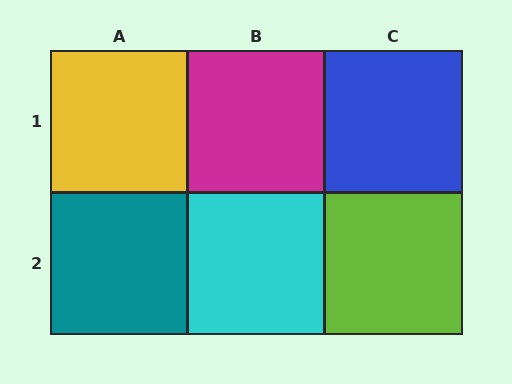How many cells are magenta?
1 cell is magenta.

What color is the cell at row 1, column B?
Magenta.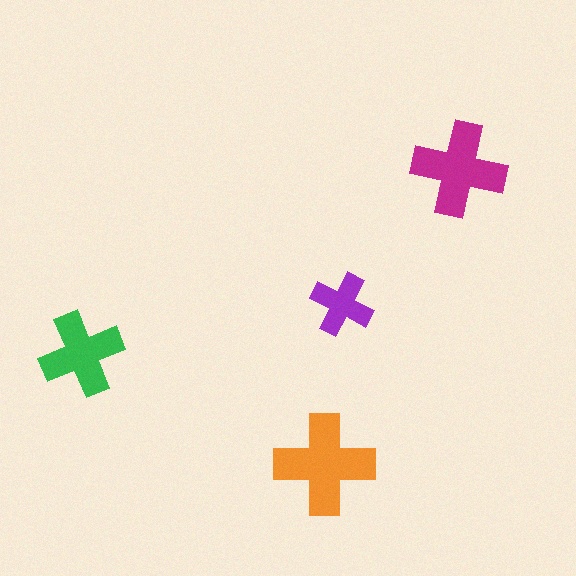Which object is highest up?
The magenta cross is topmost.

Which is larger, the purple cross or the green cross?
The green one.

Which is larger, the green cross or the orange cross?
The orange one.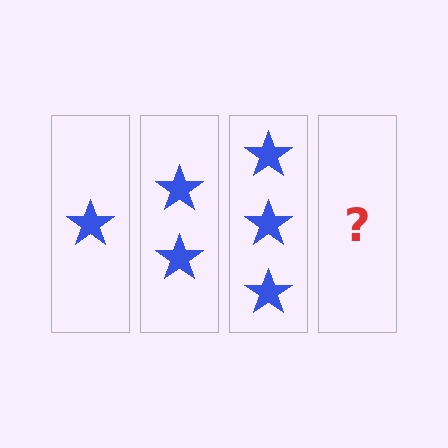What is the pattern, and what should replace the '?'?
The pattern is that each step adds one more star. The '?' should be 4 stars.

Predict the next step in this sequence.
The next step is 4 stars.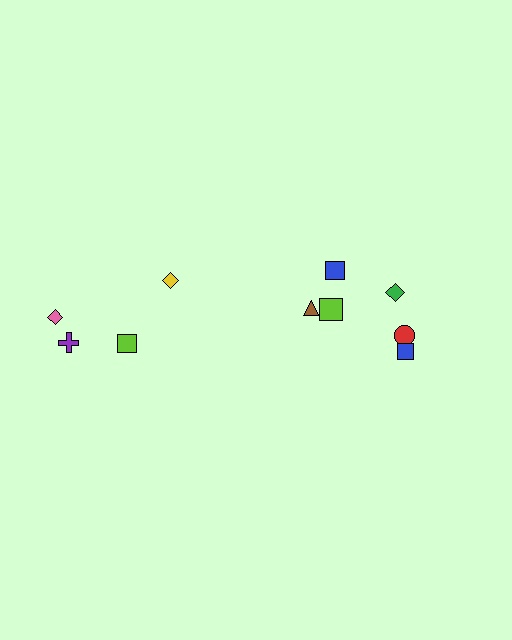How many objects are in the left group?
There are 4 objects.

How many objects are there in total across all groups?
There are 10 objects.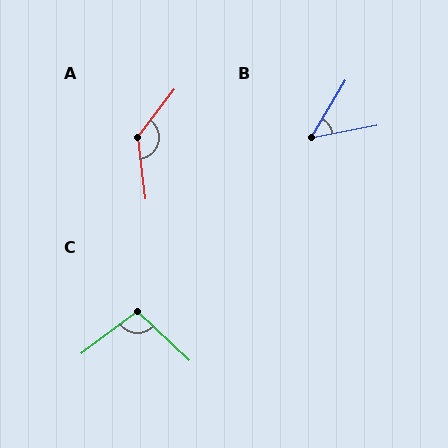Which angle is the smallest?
B, at approximately 48 degrees.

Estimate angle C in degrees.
Approximately 99 degrees.